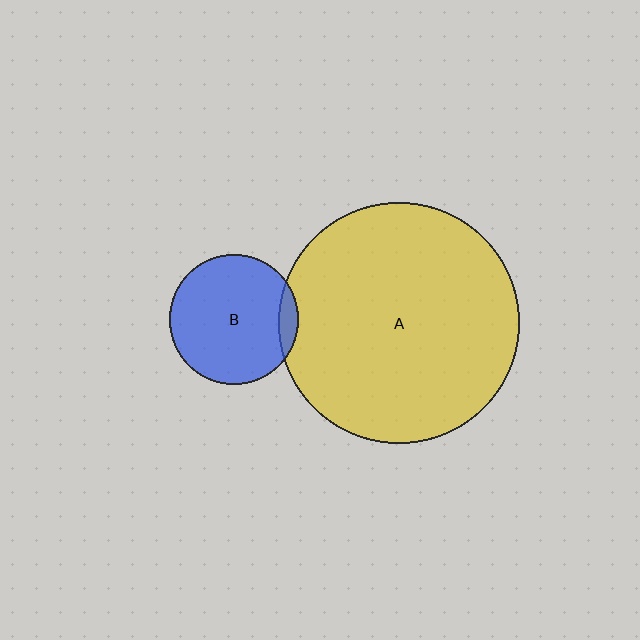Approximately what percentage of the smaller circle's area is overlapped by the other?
Approximately 10%.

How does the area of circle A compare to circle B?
Approximately 3.5 times.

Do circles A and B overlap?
Yes.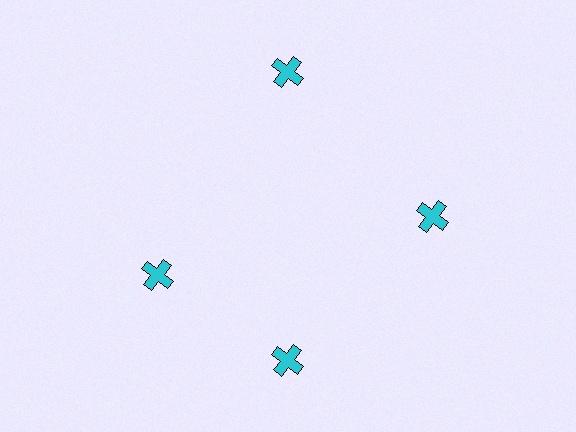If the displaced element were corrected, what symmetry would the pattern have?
It would have 4-fold rotational symmetry — the pattern would map onto itself every 90 degrees.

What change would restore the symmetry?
The symmetry would be restored by rotating it back into even spacing with its neighbors so that all 4 crosses sit at equal angles and equal distance from the center.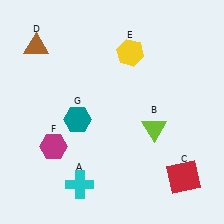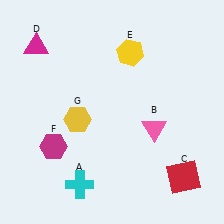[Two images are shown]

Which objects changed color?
B changed from lime to pink. D changed from brown to magenta. G changed from teal to yellow.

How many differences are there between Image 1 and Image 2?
There are 3 differences between the two images.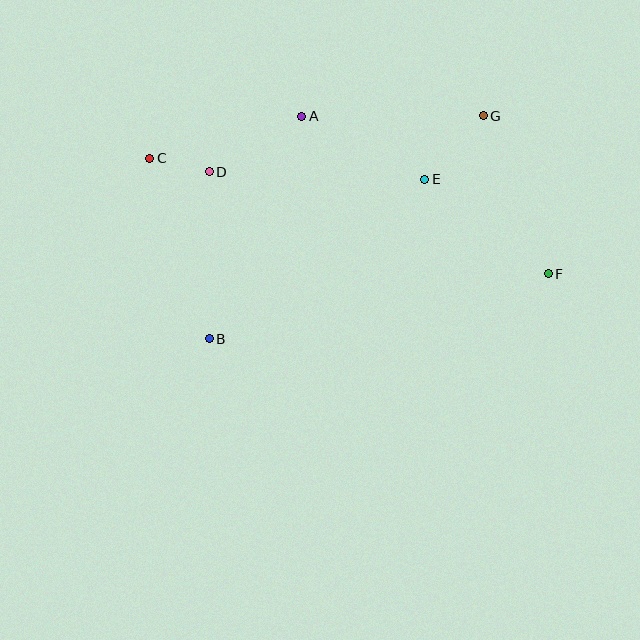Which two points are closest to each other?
Points C and D are closest to each other.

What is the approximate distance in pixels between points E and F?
The distance between E and F is approximately 156 pixels.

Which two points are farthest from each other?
Points C and F are farthest from each other.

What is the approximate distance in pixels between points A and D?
The distance between A and D is approximately 108 pixels.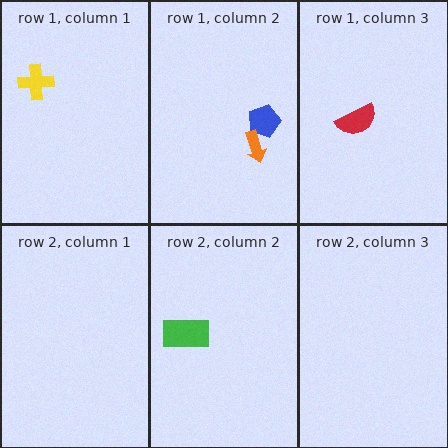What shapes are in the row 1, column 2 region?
The blue pentagon, the orange arrow.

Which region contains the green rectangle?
The row 2, column 2 region.